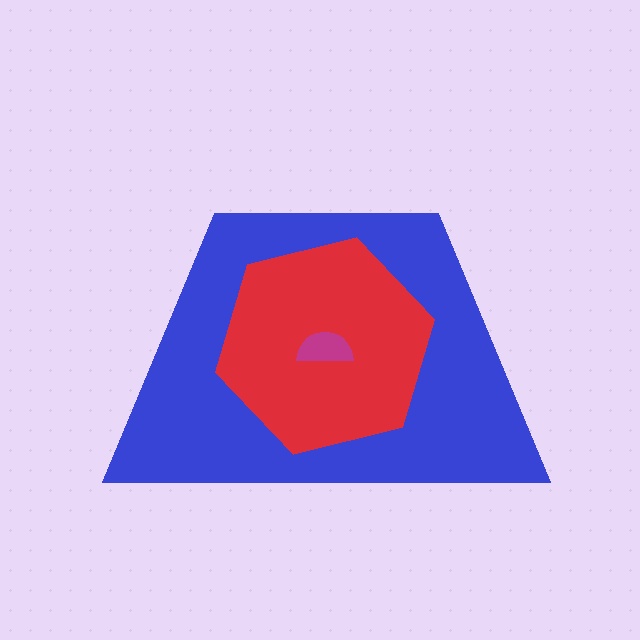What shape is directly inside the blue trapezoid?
The red hexagon.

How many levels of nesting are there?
3.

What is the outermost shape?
The blue trapezoid.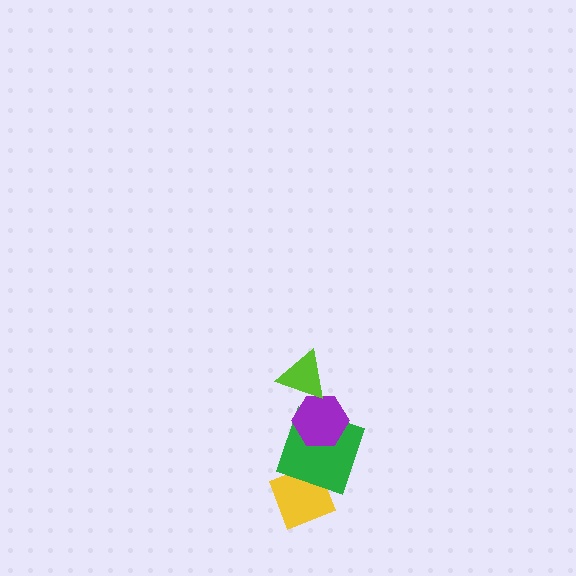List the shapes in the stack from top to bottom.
From top to bottom: the lime triangle, the purple hexagon, the green square, the yellow diamond.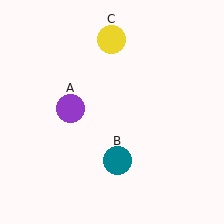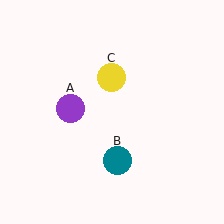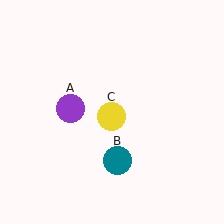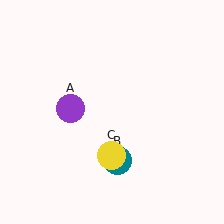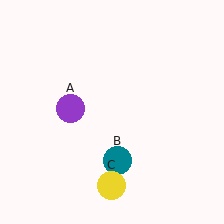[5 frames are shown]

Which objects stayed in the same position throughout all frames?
Purple circle (object A) and teal circle (object B) remained stationary.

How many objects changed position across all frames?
1 object changed position: yellow circle (object C).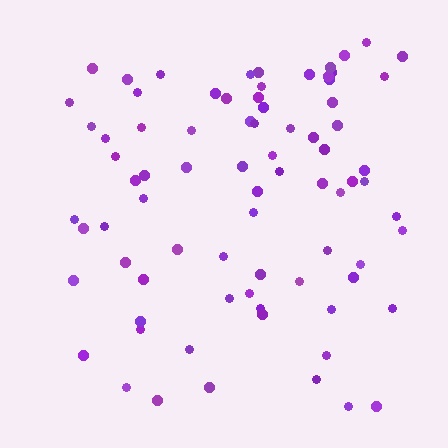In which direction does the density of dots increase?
From bottom to top, with the top side densest.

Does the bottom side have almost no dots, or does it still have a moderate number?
Still a moderate number, just noticeably fewer than the top.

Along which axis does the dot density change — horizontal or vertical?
Vertical.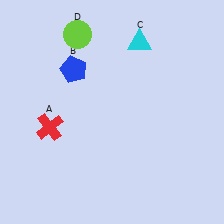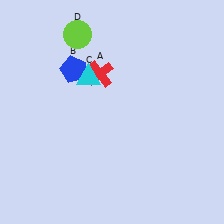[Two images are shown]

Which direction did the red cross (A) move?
The red cross (A) moved up.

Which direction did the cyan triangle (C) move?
The cyan triangle (C) moved left.